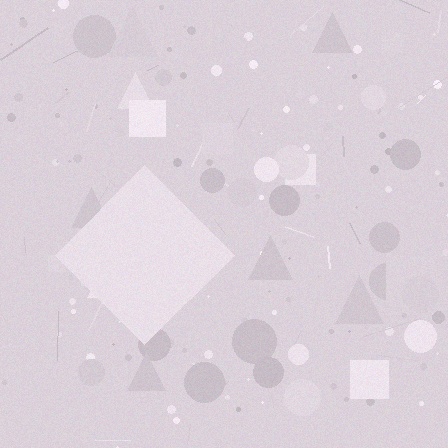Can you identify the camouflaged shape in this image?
The camouflaged shape is a diamond.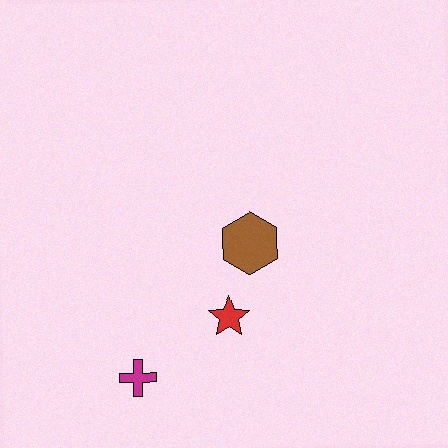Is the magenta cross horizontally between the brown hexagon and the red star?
No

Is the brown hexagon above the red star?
Yes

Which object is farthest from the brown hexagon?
The magenta cross is farthest from the brown hexagon.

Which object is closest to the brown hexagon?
The red star is closest to the brown hexagon.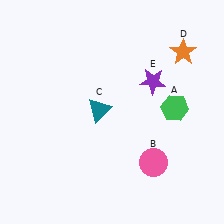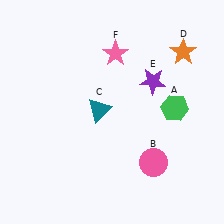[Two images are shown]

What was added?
A pink star (F) was added in Image 2.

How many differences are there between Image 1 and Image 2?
There is 1 difference between the two images.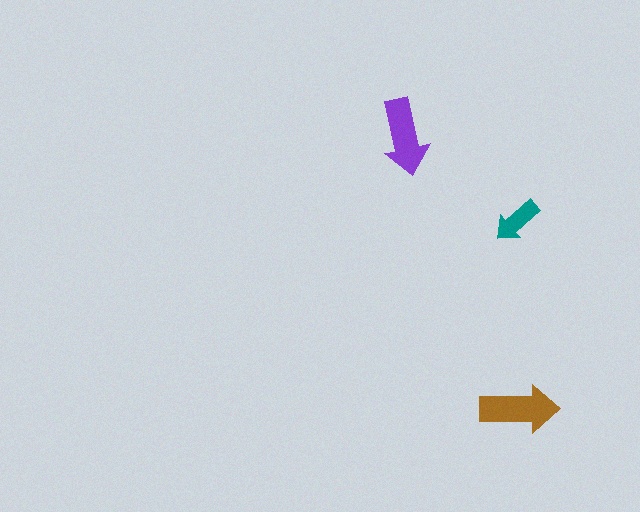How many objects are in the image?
There are 3 objects in the image.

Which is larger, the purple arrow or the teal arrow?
The purple one.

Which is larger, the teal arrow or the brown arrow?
The brown one.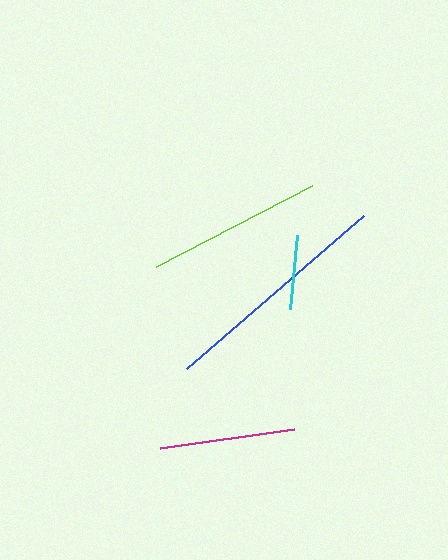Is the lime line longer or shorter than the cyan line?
The lime line is longer than the cyan line.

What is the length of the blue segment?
The blue segment is approximately 234 pixels long.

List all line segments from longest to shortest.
From longest to shortest: blue, lime, magenta, cyan.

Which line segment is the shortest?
The cyan line is the shortest at approximately 75 pixels.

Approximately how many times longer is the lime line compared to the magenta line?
The lime line is approximately 1.3 times the length of the magenta line.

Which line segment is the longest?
The blue line is the longest at approximately 234 pixels.